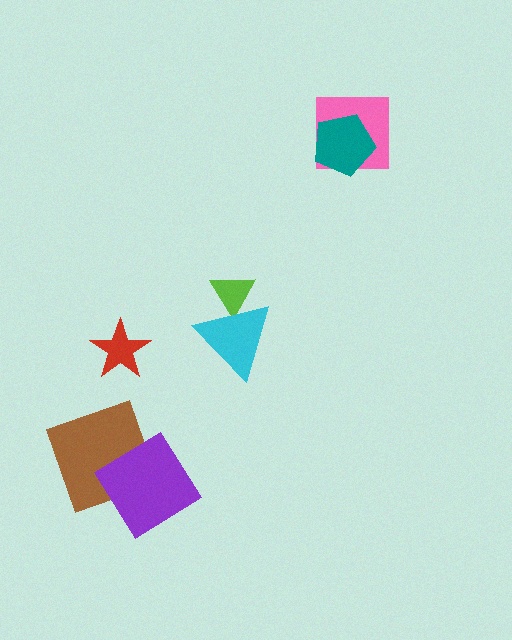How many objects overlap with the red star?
0 objects overlap with the red star.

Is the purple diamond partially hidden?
No, no other shape covers it.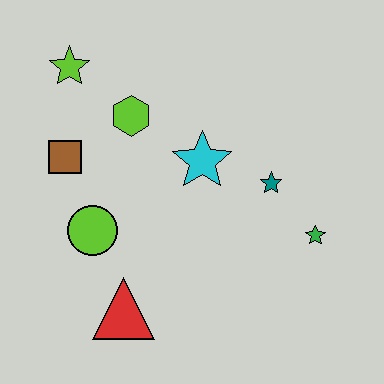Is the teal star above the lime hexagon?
No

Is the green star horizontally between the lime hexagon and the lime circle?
No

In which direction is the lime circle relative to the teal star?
The lime circle is to the left of the teal star.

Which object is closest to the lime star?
The lime hexagon is closest to the lime star.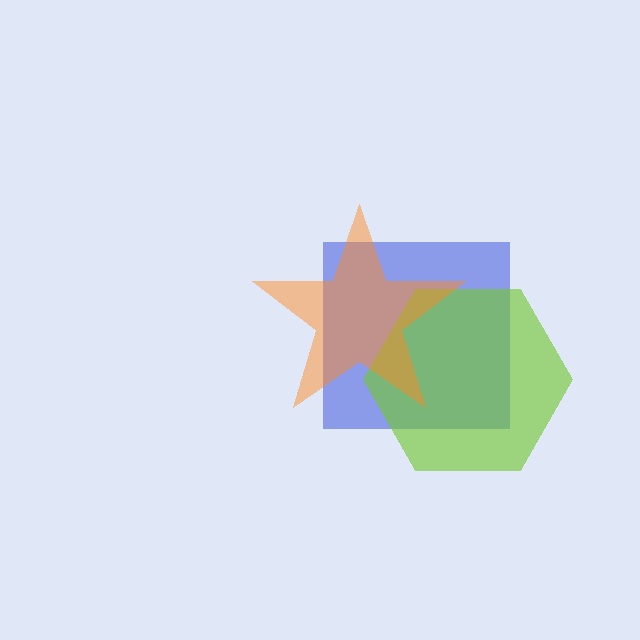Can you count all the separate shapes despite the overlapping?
Yes, there are 3 separate shapes.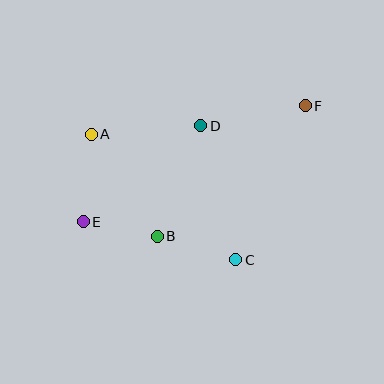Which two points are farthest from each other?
Points E and F are farthest from each other.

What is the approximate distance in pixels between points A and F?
The distance between A and F is approximately 216 pixels.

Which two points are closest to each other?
Points B and E are closest to each other.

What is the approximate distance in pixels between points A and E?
The distance between A and E is approximately 88 pixels.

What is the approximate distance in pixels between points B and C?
The distance between B and C is approximately 82 pixels.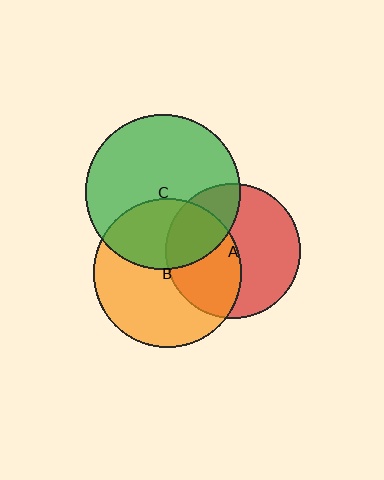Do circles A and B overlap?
Yes.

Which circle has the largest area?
Circle C (green).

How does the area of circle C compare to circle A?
Approximately 1.3 times.